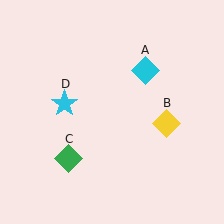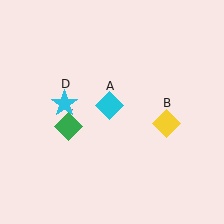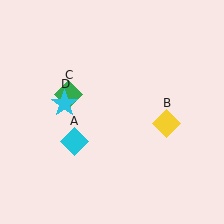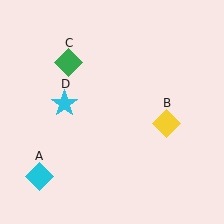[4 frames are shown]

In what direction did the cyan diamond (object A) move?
The cyan diamond (object A) moved down and to the left.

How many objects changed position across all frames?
2 objects changed position: cyan diamond (object A), green diamond (object C).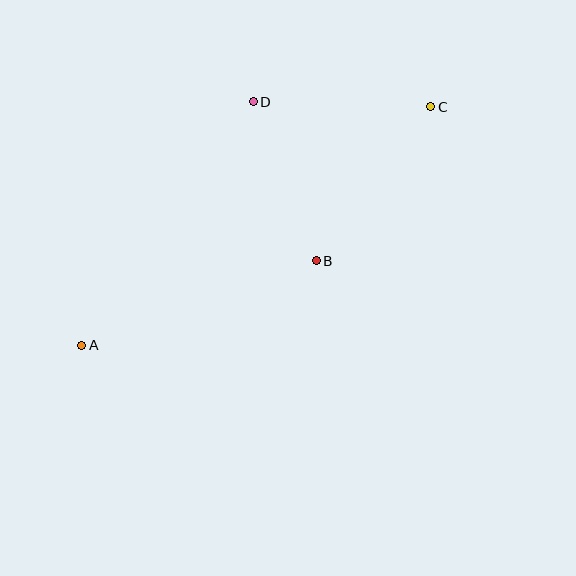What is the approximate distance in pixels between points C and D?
The distance between C and D is approximately 178 pixels.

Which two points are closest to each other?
Points B and D are closest to each other.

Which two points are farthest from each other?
Points A and C are farthest from each other.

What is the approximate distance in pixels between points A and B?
The distance between A and B is approximately 249 pixels.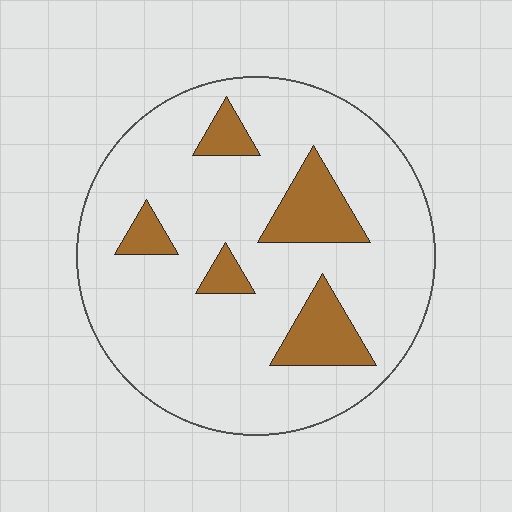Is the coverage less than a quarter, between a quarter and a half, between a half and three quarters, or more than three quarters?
Less than a quarter.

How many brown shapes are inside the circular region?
5.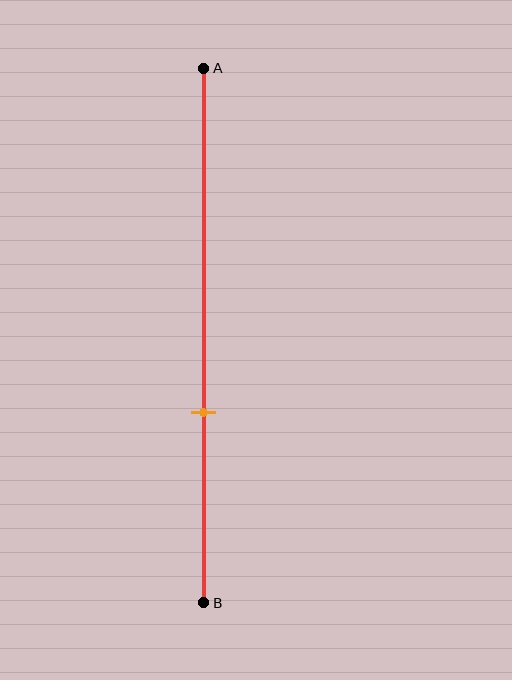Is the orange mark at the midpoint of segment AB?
No, the mark is at about 65% from A, not at the 50% midpoint.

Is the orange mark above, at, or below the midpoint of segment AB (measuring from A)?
The orange mark is below the midpoint of segment AB.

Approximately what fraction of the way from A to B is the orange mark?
The orange mark is approximately 65% of the way from A to B.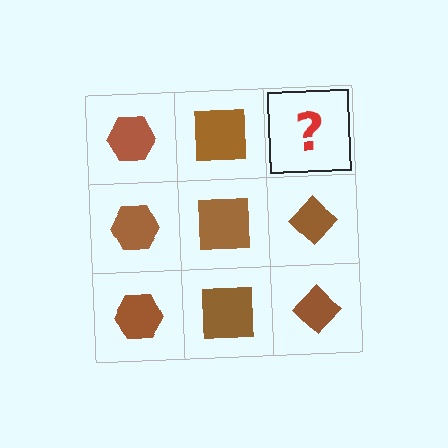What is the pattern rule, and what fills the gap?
The rule is that each column has a consistent shape. The gap should be filled with a brown diamond.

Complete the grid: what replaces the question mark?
The question mark should be replaced with a brown diamond.